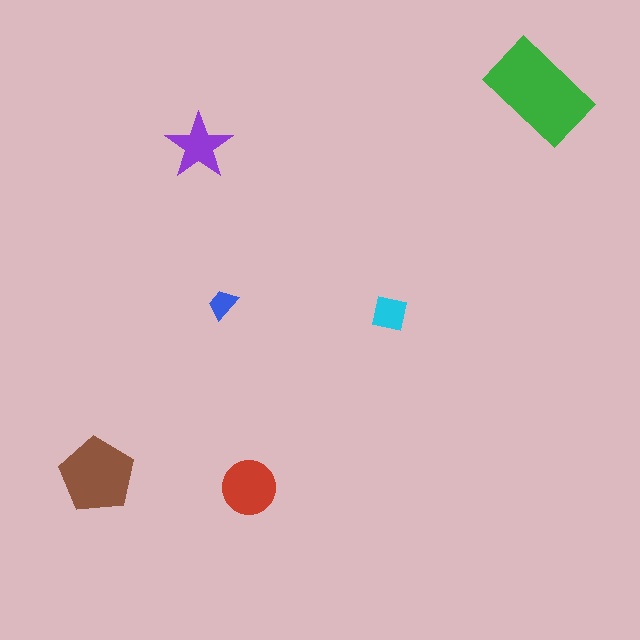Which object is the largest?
The green rectangle.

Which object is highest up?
The green rectangle is topmost.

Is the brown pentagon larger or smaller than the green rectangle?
Smaller.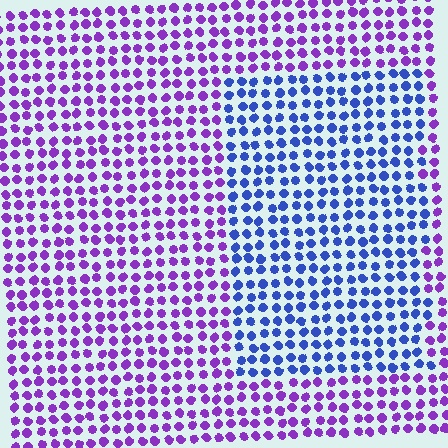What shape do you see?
I see a rectangle.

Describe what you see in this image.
The image is filled with small purple elements in a uniform arrangement. A rectangle-shaped region is visible where the elements are tinted to a slightly different hue, forming a subtle color boundary.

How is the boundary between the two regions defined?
The boundary is defined purely by a slight shift in hue (about 50 degrees). Spacing, size, and orientation are identical on both sides.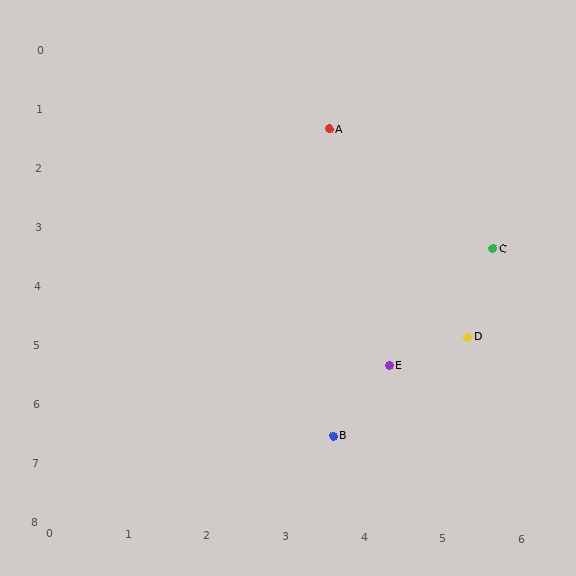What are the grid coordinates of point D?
Point D is at approximately (5.3, 4.8).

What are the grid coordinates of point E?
Point E is at approximately (4.3, 5.3).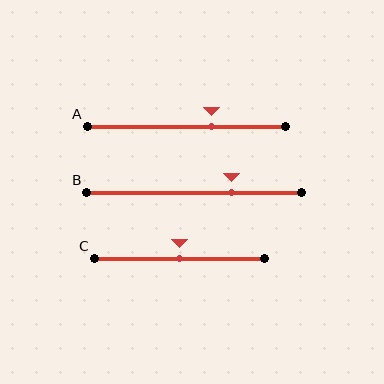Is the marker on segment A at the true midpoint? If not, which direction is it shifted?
No, the marker on segment A is shifted to the right by about 13% of the segment length.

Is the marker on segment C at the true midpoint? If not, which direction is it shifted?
Yes, the marker on segment C is at the true midpoint.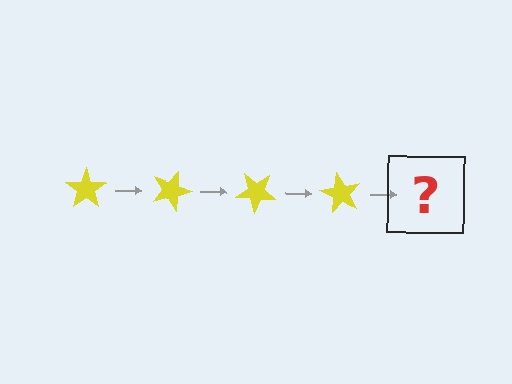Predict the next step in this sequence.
The next step is a yellow star rotated 80 degrees.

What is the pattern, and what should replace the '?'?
The pattern is that the star rotates 20 degrees each step. The '?' should be a yellow star rotated 80 degrees.